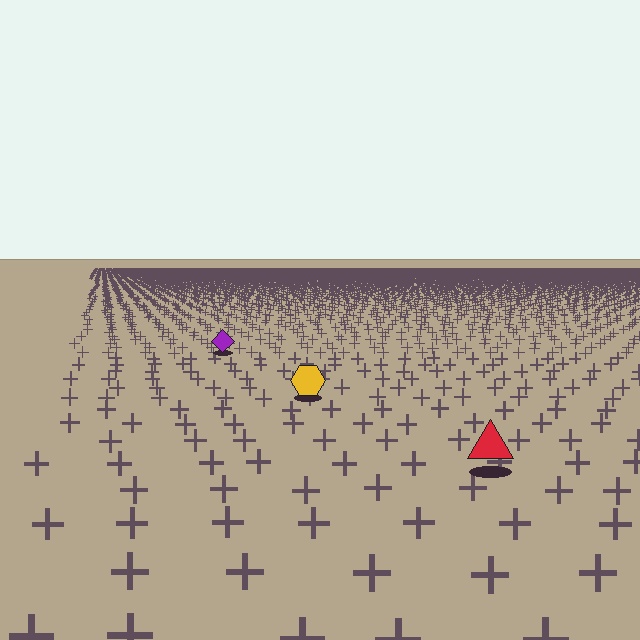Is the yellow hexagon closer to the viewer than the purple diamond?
Yes. The yellow hexagon is closer — you can tell from the texture gradient: the ground texture is coarser near it.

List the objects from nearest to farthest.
From nearest to farthest: the red triangle, the yellow hexagon, the purple diamond.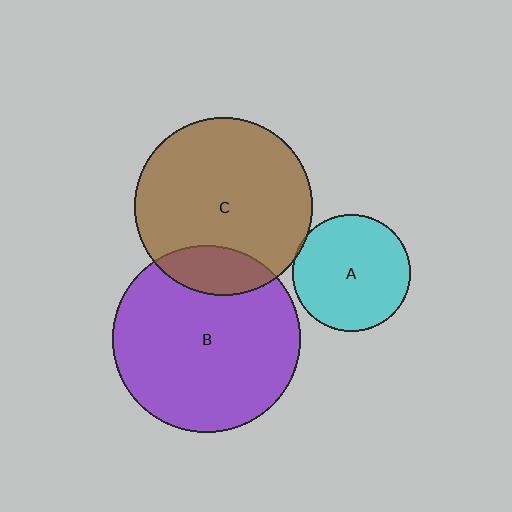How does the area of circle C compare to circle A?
Approximately 2.3 times.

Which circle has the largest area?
Circle B (purple).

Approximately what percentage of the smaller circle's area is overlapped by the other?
Approximately 5%.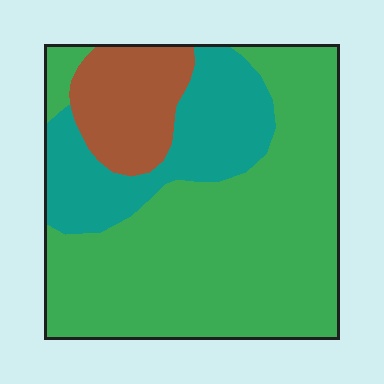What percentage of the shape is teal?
Teal covers around 25% of the shape.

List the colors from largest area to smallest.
From largest to smallest: green, teal, brown.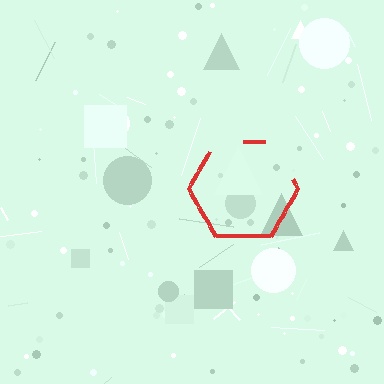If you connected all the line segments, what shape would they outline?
They would outline a hexagon.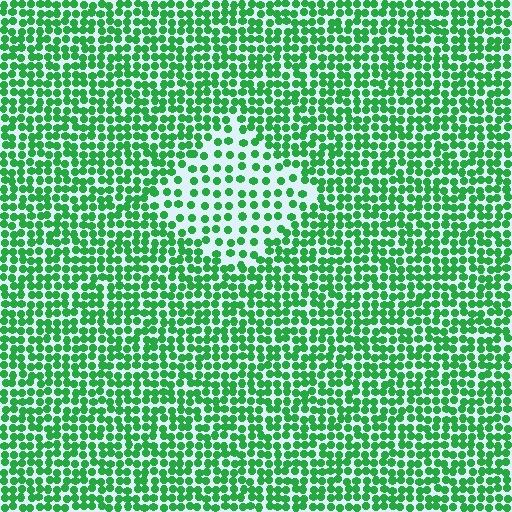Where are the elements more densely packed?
The elements are more densely packed outside the diamond boundary.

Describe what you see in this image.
The image contains small green elements arranged at two different densities. A diamond-shaped region is visible where the elements are less densely packed than the surrounding area.